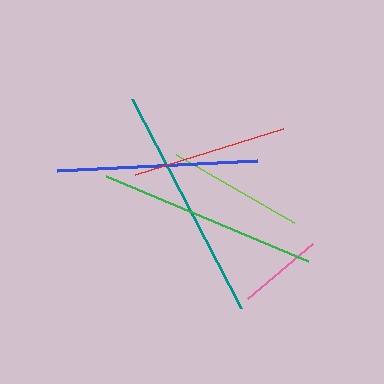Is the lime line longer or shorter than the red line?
The red line is longer than the lime line.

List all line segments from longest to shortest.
From longest to shortest: teal, green, blue, red, lime, pink.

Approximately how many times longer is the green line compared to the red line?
The green line is approximately 1.4 times the length of the red line.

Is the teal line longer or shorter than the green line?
The teal line is longer than the green line.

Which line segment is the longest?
The teal line is the longest at approximately 236 pixels.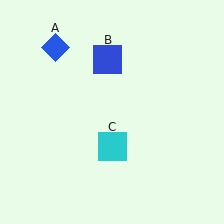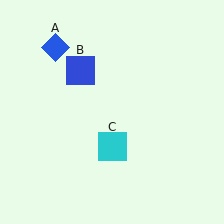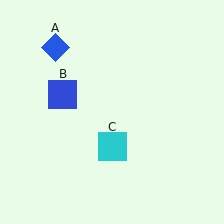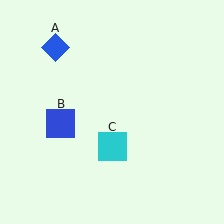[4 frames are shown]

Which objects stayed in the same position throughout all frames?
Blue diamond (object A) and cyan square (object C) remained stationary.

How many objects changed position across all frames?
1 object changed position: blue square (object B).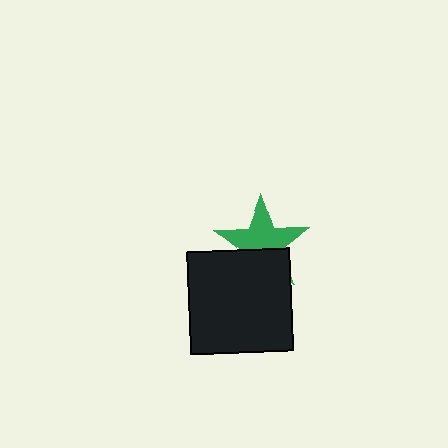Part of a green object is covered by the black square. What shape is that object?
It is a star.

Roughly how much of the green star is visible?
About half of it is visible (roughly 60%).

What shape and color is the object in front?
The object in front is a black square.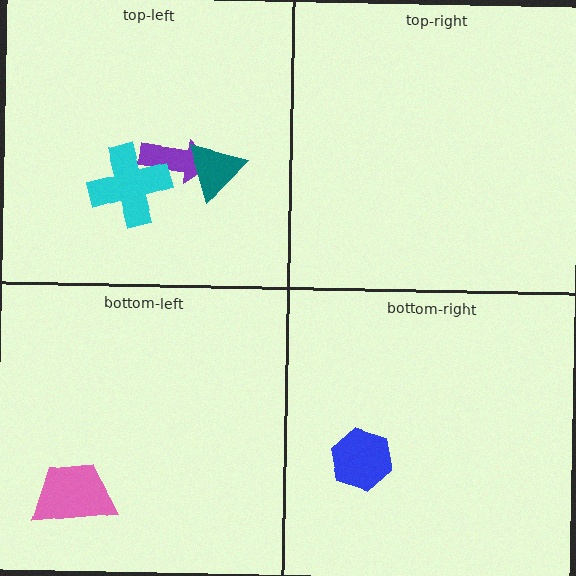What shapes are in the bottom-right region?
The blue hexagon.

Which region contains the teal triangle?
The top-left region.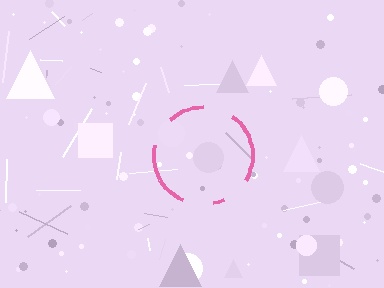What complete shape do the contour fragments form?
The contour fragments form a circle.